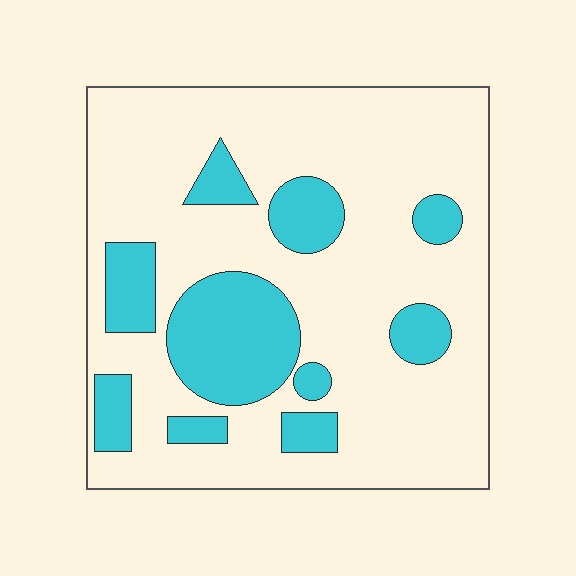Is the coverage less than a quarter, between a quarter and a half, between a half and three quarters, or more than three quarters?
Less than a quarter.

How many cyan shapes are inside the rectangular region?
10.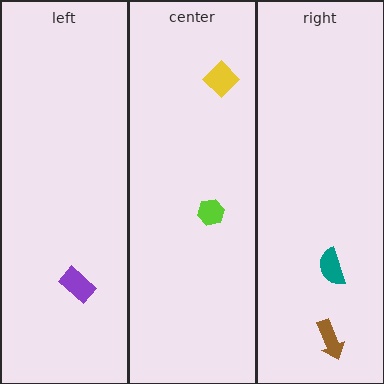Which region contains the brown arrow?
The right region.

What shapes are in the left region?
The purple rectangle.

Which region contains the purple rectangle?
The left region.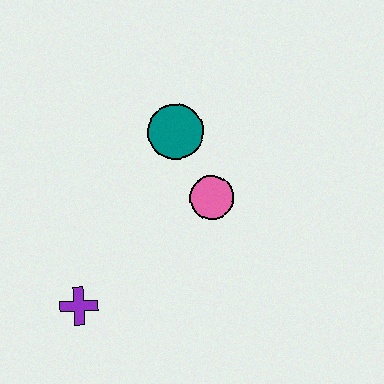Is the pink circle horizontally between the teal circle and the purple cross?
No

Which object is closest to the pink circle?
The teal circle is closest to the pink circle.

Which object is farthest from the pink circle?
The purple cross is farthest from the pink circle.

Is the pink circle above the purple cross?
Yes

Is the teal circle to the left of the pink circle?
Yes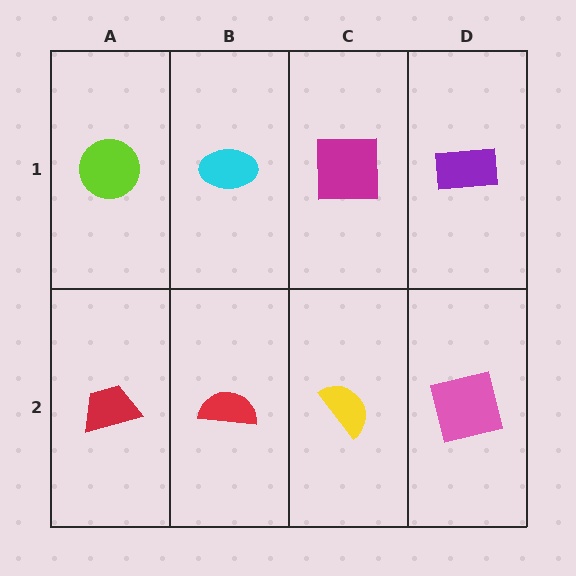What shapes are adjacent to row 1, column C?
A yellow semicircle (row 2, column C), a cyan ellipse (row 1, column B), a purple rectangle (row 1, column D).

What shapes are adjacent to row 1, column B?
A red semicircle (row 2, column B), a lime circle (row 1, column A), a magenta square (row 1, column C).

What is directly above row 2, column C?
A magenta square.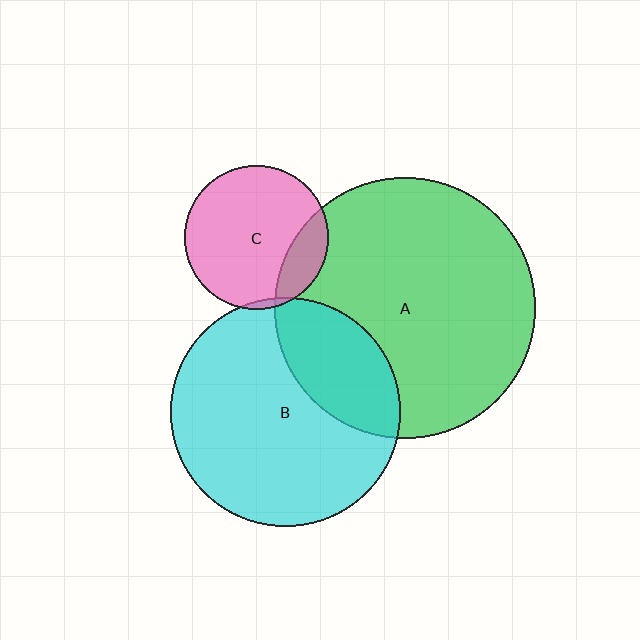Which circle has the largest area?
Circle A (green).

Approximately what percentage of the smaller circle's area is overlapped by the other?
Approximately 25%.